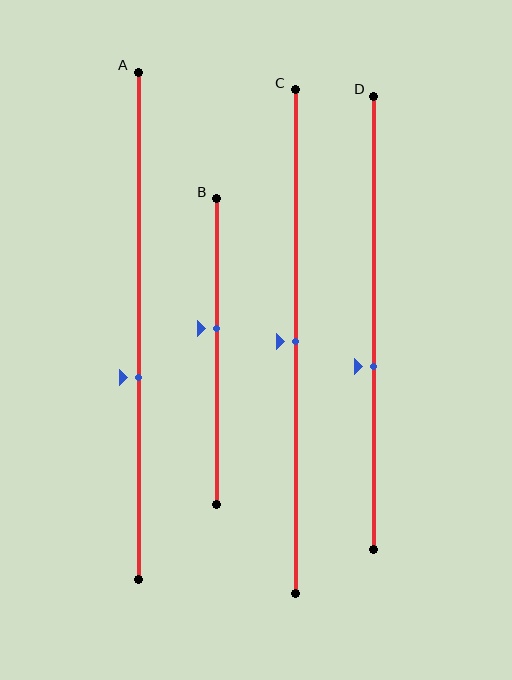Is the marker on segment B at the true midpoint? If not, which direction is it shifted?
No, the marker on segment B is shifted upward by about 7% of the segment length.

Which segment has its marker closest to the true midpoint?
Segment C has its marker closest to the true midpoint.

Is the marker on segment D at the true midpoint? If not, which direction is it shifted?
No, the marker on segment D is shifted downward by about 10% of the segment length.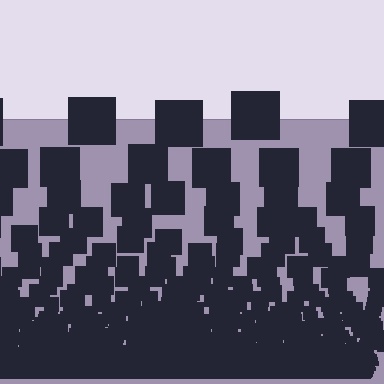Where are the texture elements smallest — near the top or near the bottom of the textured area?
Near the bottom.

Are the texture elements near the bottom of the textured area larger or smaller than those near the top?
Smaller. The gradient is inverted — elements near the bottom are smaller and denser.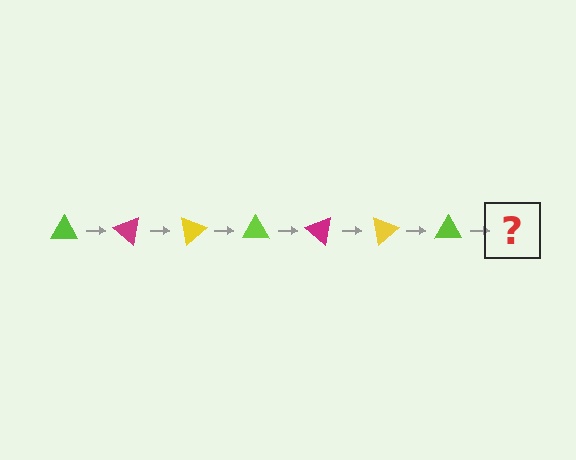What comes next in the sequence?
The next element should be a magenta triangle, rotated 280 degrees from the start.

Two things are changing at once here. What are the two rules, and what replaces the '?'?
The two rules are that it rotates 40 degrees each step and the color cycles through lime, magenta, and yellow. The '?' should be a magenta triangle, rotated 280 degrees from the start.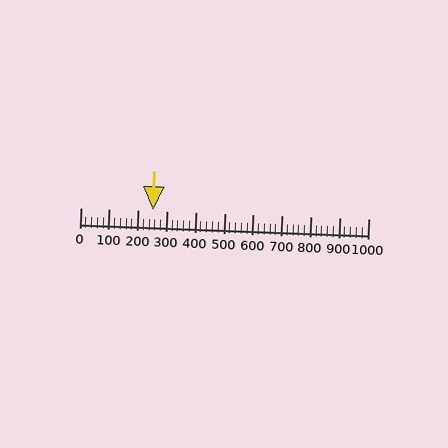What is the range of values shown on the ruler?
The ruler shows values from 0 to 1000.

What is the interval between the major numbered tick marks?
The major tick marks are spaced 100 units apart.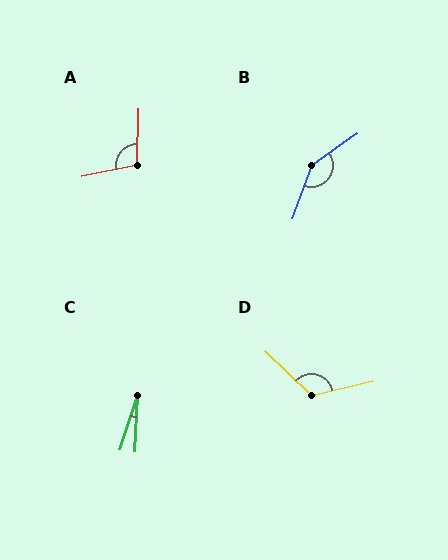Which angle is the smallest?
C, at approximately 15 degrees.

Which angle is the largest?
B, at approximately 145 degrees.